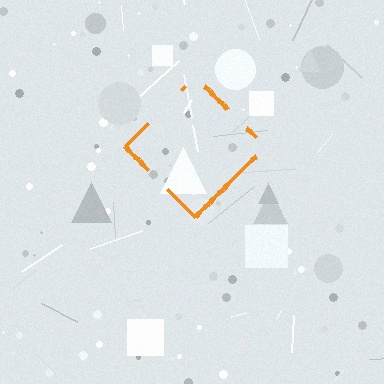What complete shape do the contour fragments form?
The contour fragments form a diamond.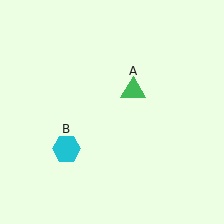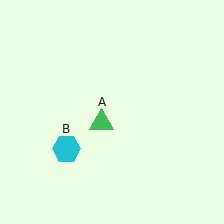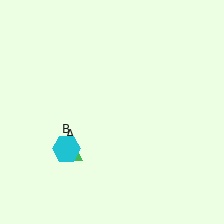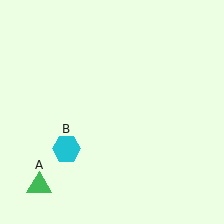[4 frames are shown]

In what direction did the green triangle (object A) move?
The green triangle (object A) moved down and to the left.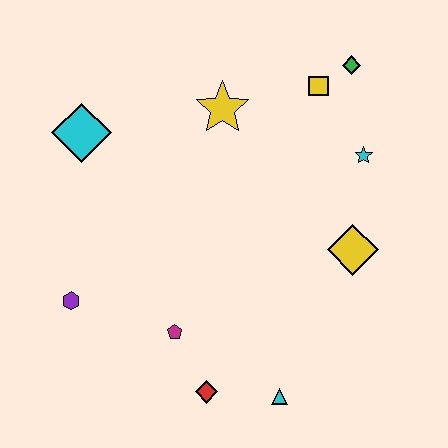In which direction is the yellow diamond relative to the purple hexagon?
The yellow diamond is to the right of the purple hexagon.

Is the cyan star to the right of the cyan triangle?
Yes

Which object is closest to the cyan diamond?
The yellow star is closest to the cyan diamond.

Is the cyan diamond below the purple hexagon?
No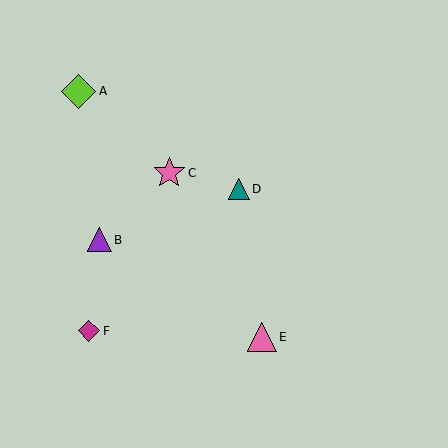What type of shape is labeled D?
Shape D is a teal triangle.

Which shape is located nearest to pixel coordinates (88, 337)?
The magenta diamond (labeled F) at (89, 331) is nearest to that location.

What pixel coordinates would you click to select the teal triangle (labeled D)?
Click at (239, 189) to select the teal triangle D.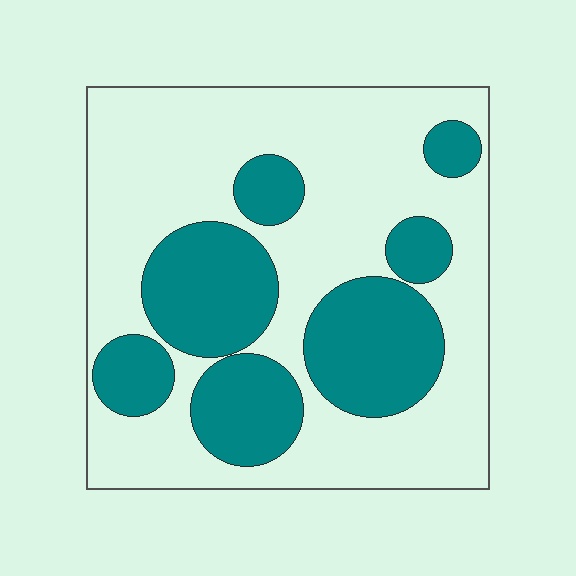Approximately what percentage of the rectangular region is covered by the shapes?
Approximately 35%.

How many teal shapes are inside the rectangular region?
7.